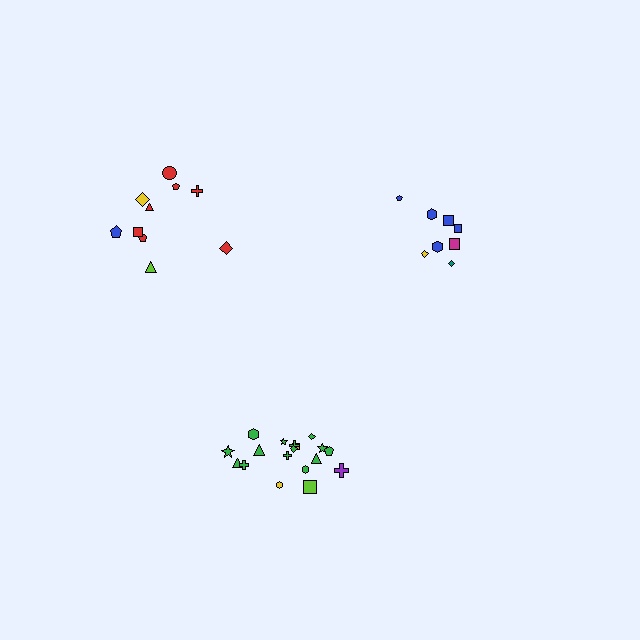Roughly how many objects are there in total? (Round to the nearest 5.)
Roughly 35 objects in total.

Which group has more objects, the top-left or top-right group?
The top-left group.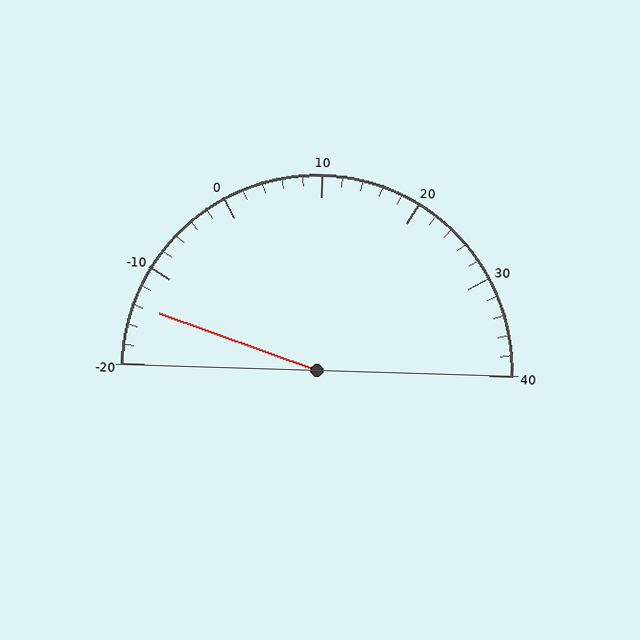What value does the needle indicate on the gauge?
The needle indicates approximately -14.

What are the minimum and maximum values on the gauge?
The gauge ranges from -20 to 40.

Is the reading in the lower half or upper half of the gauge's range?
The reading is in the lower half of the range (-20 to 40).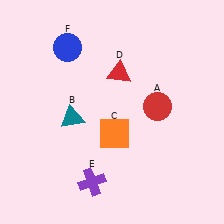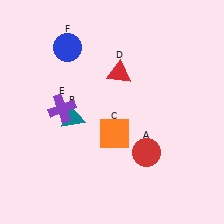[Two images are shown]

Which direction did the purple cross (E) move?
The purple cross (E) moved up.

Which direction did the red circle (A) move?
The red circle (A) moved down.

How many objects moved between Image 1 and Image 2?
2 objects moved between the two images.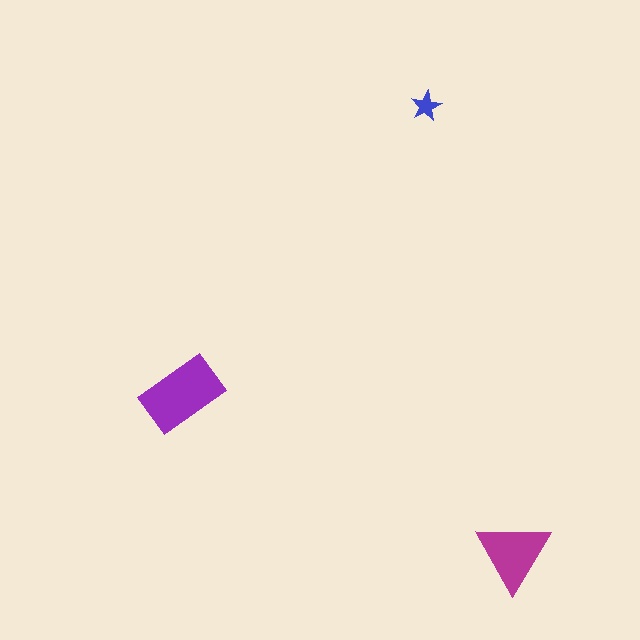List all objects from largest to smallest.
The purple rectangle, the magenta triangle, the blue star.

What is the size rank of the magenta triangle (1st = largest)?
2nd.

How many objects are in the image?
There are 3 objects in the image.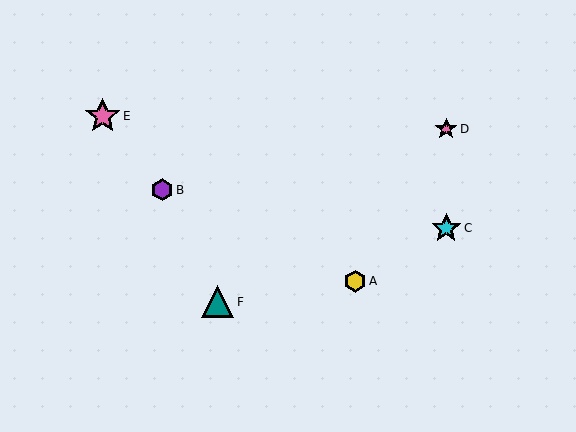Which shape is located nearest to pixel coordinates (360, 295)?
The yellow hexagon (labeled A) at (355, 281) is nearest to that location.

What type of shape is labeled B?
Shape B is a purple hexagon.